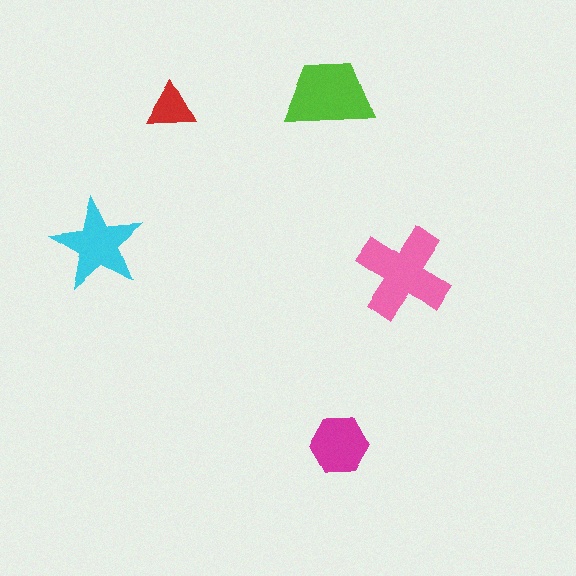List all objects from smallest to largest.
The red triangle, the magenta hexagon, the cyan star, the lime trapezoid, the pink cross.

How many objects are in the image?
There are 5 objects in the image.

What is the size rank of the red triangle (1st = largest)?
5th.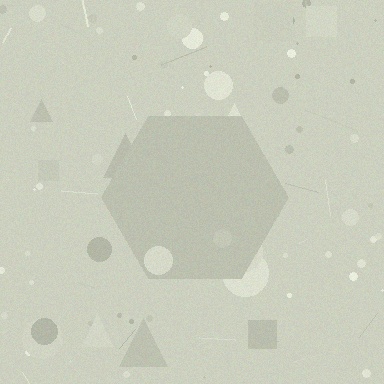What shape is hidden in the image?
A hexagon is hidden in the image.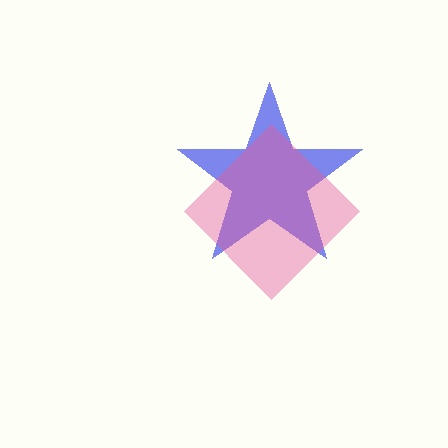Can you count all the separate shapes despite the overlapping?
Yes, there are 2 separate shapes.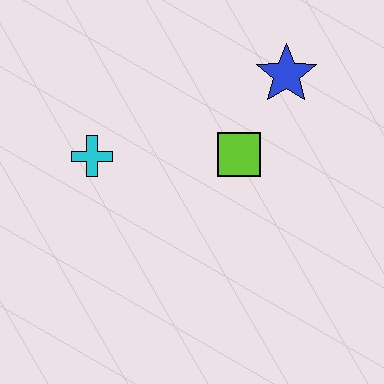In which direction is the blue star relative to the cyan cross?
The blue star is to the right of the cyan cross.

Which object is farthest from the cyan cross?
The blue star is farthest from the cyan cross.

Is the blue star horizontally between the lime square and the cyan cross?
No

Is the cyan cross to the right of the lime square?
No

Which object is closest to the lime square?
The blue star is closest to the lime square.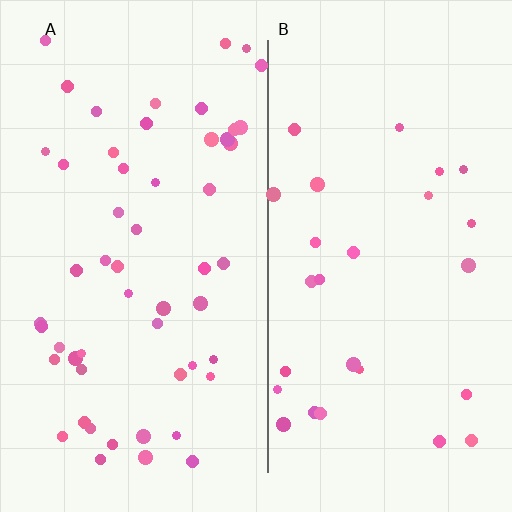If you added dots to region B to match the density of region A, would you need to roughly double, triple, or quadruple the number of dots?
Approximately double.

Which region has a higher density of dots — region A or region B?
A (the left).